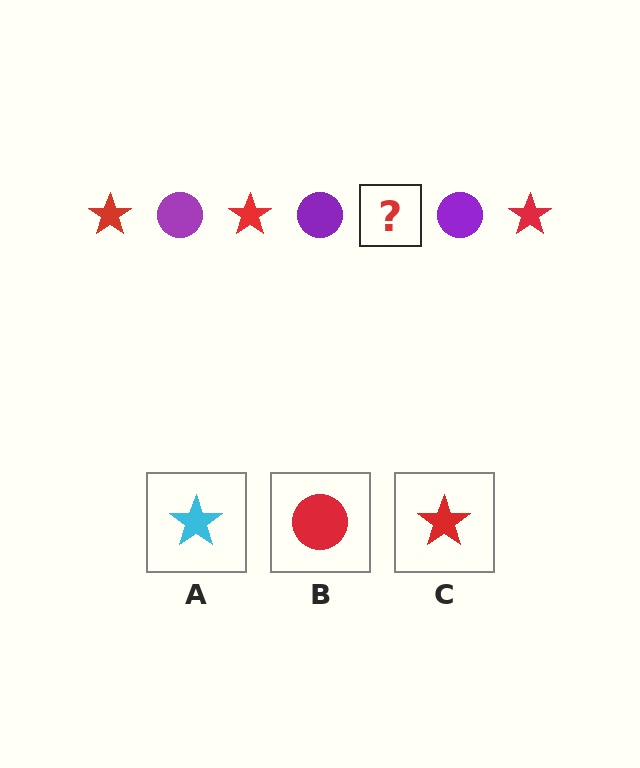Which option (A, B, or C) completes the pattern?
C.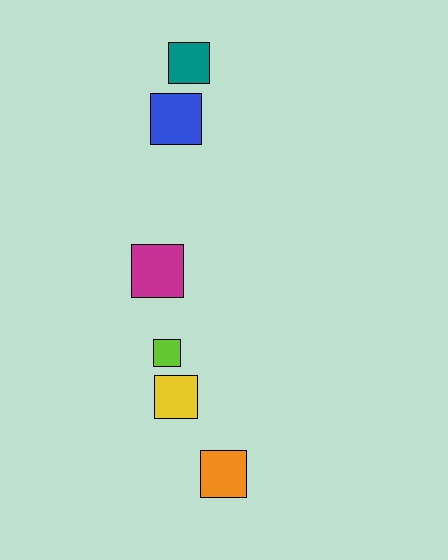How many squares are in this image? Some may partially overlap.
There are 6 squares.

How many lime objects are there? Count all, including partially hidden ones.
There is 1 lime object.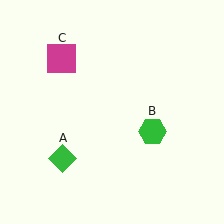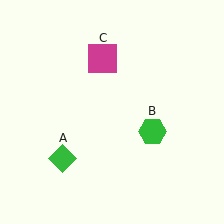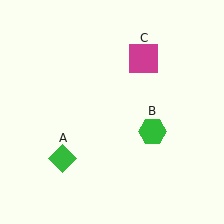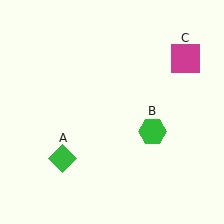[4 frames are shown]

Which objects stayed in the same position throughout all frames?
Green diamond (object A) and green hexagon (object B) remained stationary.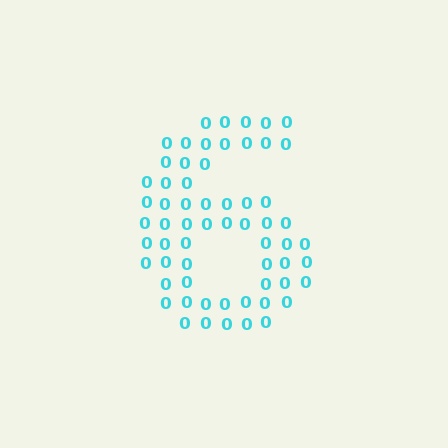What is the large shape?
The large shape is the digit 6.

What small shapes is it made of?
It is made of small digit 0's.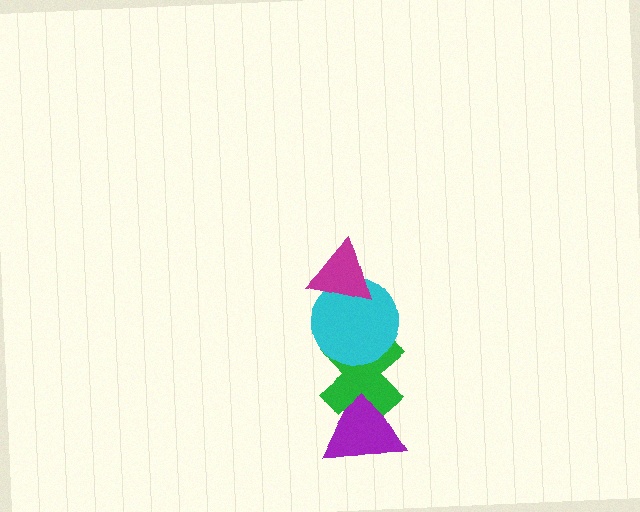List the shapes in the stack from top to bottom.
From top to bottom: the magenta triangle, the cyan circle, the green cross, the purple triangle.